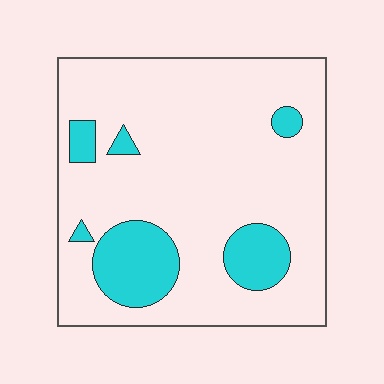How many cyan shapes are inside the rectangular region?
6.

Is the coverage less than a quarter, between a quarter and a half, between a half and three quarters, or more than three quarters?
Less than a quarter.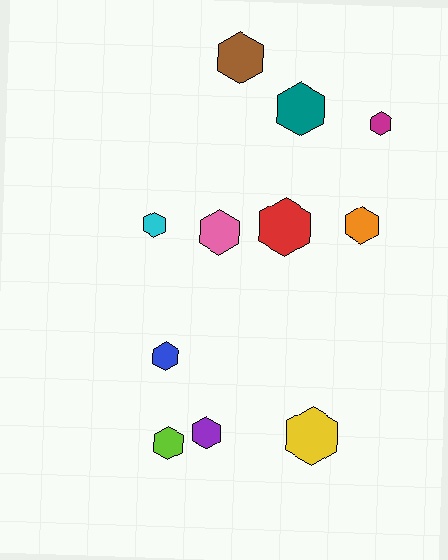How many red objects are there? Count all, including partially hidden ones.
There is 1 red object.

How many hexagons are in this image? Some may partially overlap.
There are 11 hexagons.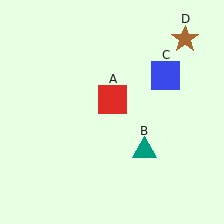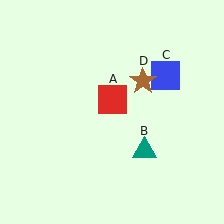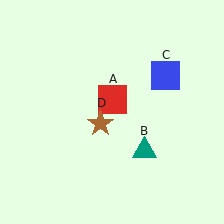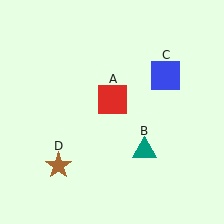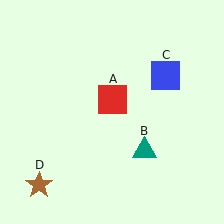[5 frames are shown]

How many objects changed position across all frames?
1 object changed position: brown star (object D).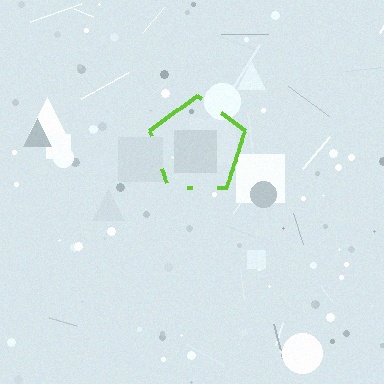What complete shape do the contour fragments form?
The contour fragments form a pentagon.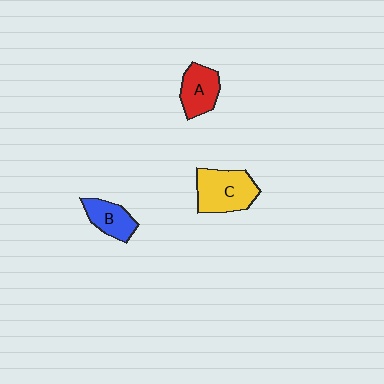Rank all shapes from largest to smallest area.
From largest to smallest: C (yellow), A (red), B (blue).